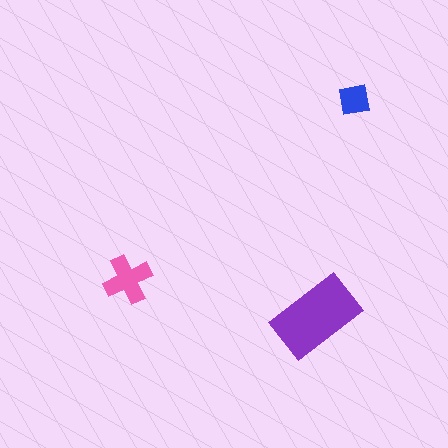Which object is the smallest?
The blue square.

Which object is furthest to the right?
The blue square is rightmost.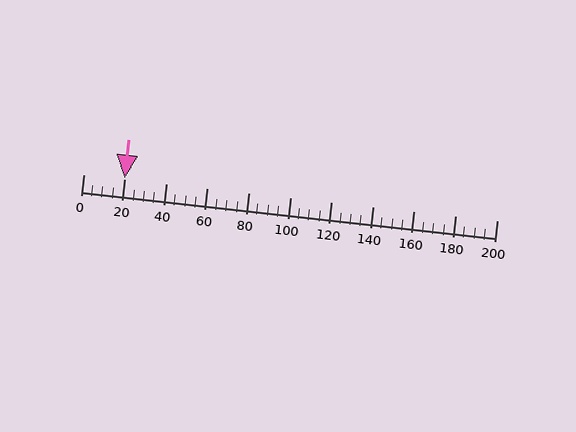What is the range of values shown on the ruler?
The ruler shows values from 0 to 200.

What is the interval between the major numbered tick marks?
The major tick marks are spaced 20 units apart.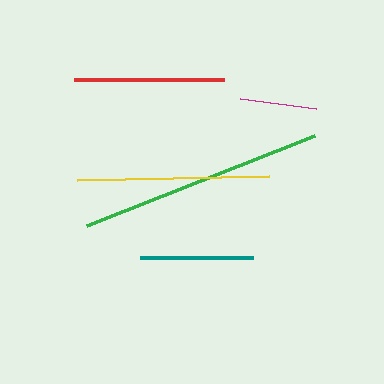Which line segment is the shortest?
The magenta line is the shortest at approximately 76 pixels.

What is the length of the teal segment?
The teal segment is approximately 113 pixels long.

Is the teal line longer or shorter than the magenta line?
The teal line is longer than the magenta line.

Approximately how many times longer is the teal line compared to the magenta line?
The teal line is approximately 1.5 times the length of the magenta line.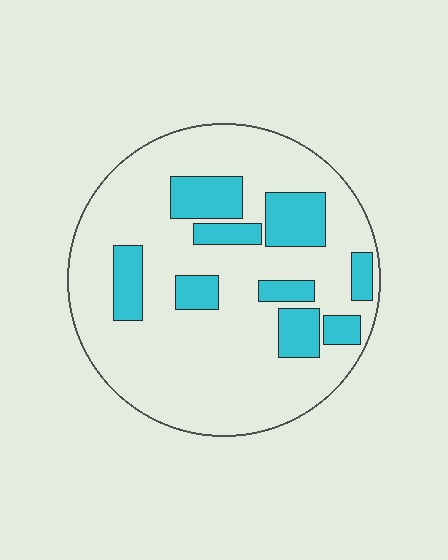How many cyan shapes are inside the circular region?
9.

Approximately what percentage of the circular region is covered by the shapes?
Approximately 20%.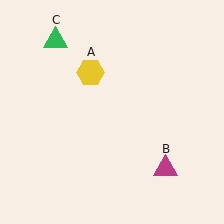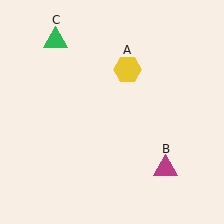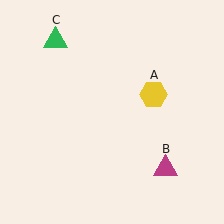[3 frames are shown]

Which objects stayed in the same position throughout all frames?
Magenta triangle (object B) and green triangle (object C) remained stationary.